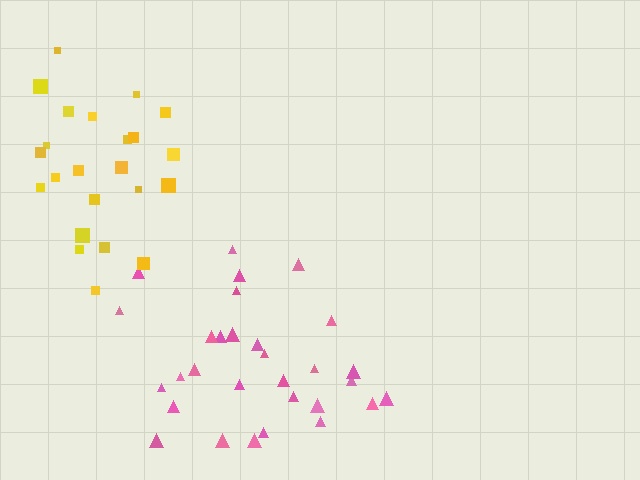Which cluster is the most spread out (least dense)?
Yellow.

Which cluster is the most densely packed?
Pink.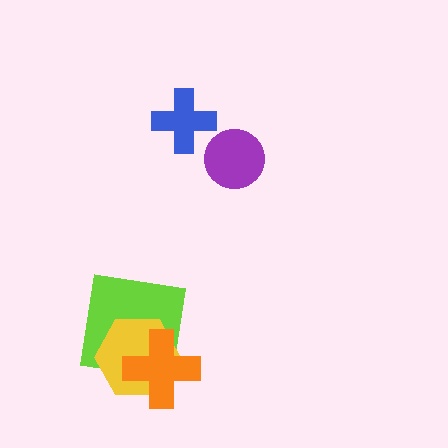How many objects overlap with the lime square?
2 objects overlap with the lime square.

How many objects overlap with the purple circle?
0 objects overlap with the purple circle.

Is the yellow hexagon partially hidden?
Yes, it is partially covered by another shape.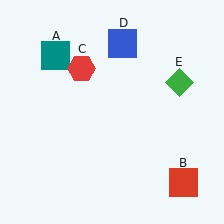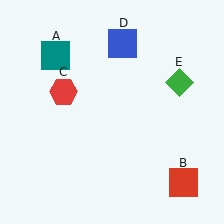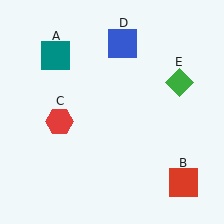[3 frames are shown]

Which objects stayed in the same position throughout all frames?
Teal square (object A) and red square (object B) and blue square (object D) and green diamond (object E) remained stationary.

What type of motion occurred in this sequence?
The red hexagon (object C) rotated counterclockwise around the center of the scene.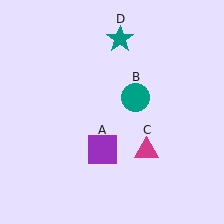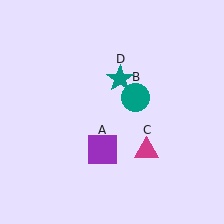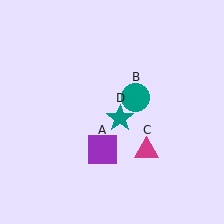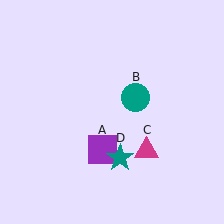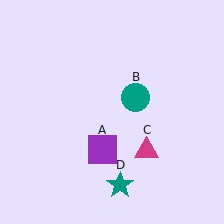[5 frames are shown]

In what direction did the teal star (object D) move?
The teal star (object D) moved down.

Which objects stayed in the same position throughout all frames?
Purple square (object A) and teal circle (object B) and magenta triangle (object C) remained stationary.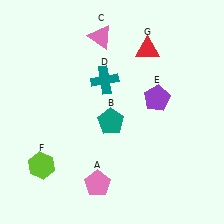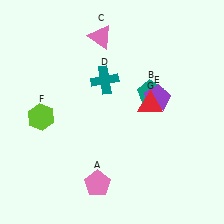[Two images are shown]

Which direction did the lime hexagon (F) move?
The lime hexagon (F) moved up.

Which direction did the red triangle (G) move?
The red triangle (G) moved down.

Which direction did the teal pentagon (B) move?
The teal pentagon (B) moved right.